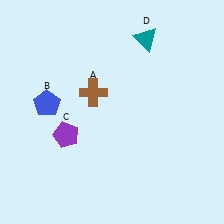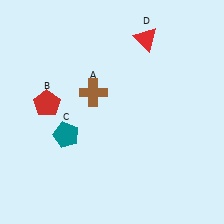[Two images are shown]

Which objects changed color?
B changed from blue to red. C changed from purple to teal. D changed from teal to red.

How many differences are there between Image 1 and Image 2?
There are 3 differences between the two images.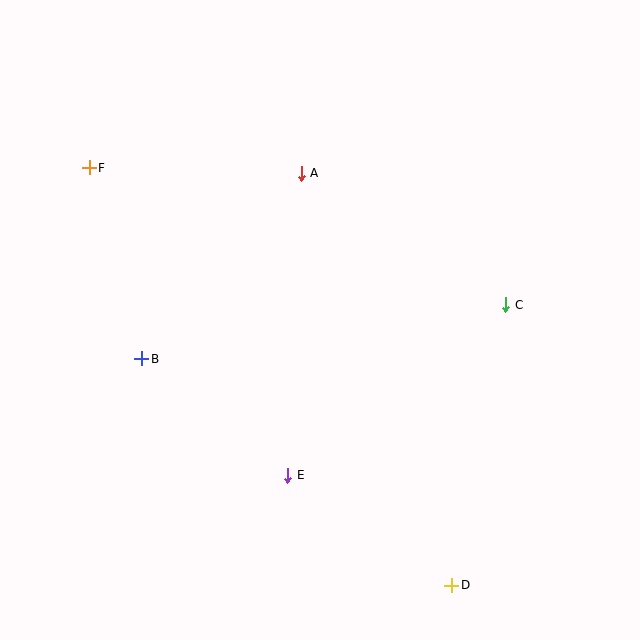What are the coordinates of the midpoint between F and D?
The midpoint between F and D is at (270, 376).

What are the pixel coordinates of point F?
Point F is at (89, 168).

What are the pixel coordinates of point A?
Point A is at (301, 173).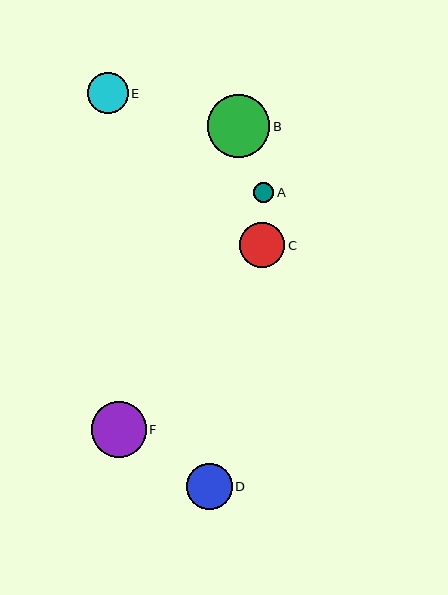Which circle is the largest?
Circle B is the largest with a size of approximately 63 pixels.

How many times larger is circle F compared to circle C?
Circle F is approximately 1.2 times the size of circle C.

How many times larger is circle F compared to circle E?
Circle F is approximately 1.3 times the size of circle E.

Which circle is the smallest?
Circle A is the smallest with a size of approximately 20 pixels.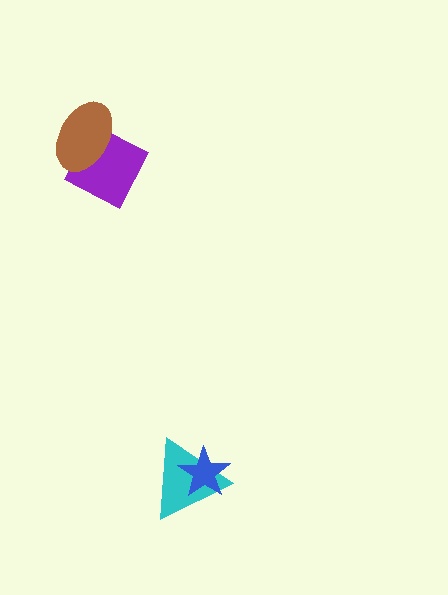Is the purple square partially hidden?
Yes, it is partially covered by another shape.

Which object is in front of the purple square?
The brown ellipse is in front of the purple square.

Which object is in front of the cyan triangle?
The blue star is in front of the cyan triangle.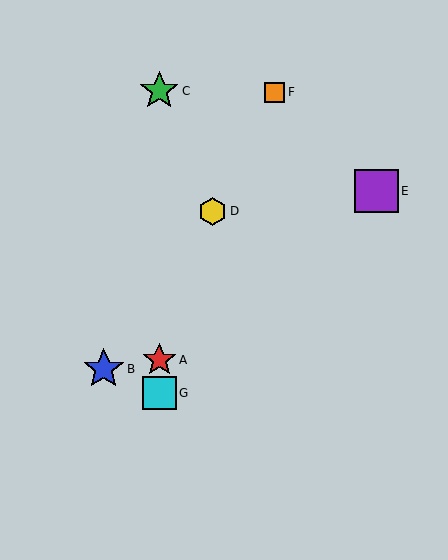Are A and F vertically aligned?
No, A is at x≈159 and F is at x≈274.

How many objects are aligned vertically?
3 objects (A, C, G) are aligned vertically.